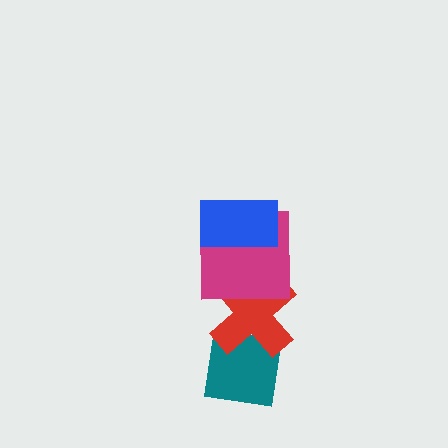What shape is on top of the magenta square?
The blue rectangle is on top of the magenta square.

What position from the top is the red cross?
The red cross is 3rd from the top.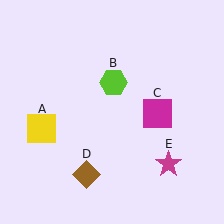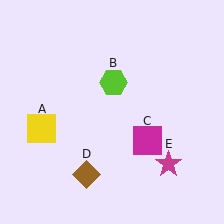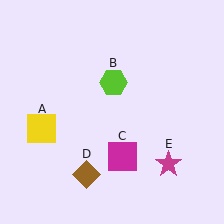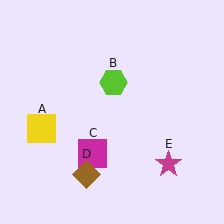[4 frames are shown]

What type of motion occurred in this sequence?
The magenta square (object C) rotated clockwise around the center of the scene.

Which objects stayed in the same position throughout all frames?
Yellow square (object A) and lime hexagon (object B) and brown diamond (object D) and magenta star (object E) remained stationary.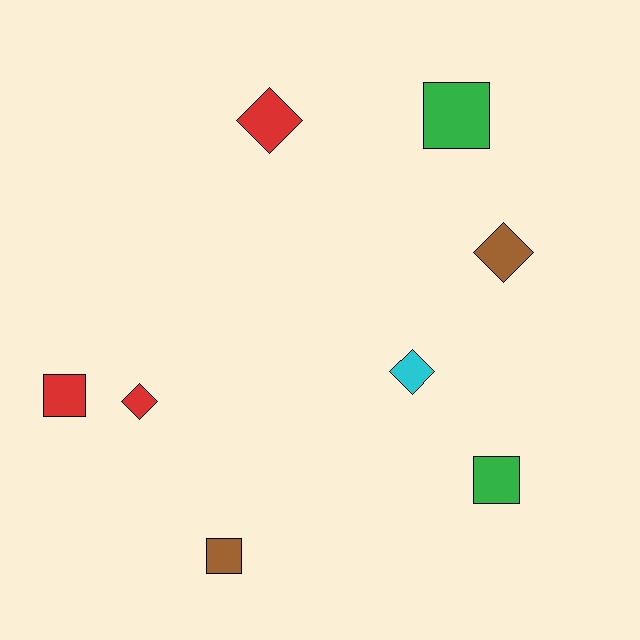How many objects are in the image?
There are 8 objects.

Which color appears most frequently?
Red, with 3 objects.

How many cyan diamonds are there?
There is 1 cyan diamond.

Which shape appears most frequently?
Diamond, with 4 objects.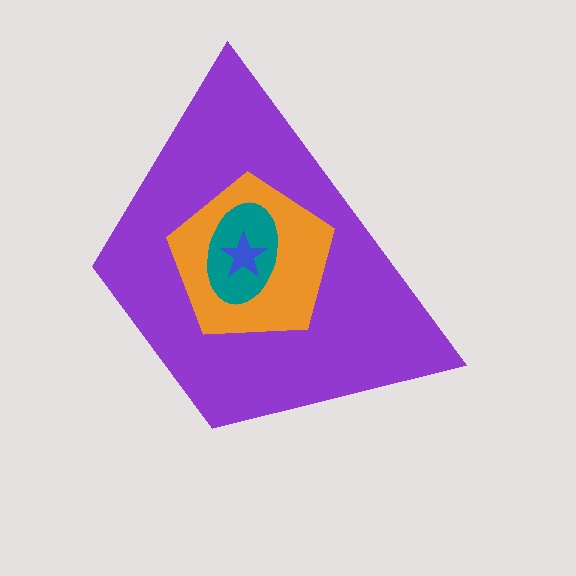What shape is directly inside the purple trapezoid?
The orange pentagon.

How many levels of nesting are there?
4.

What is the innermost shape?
The blue star.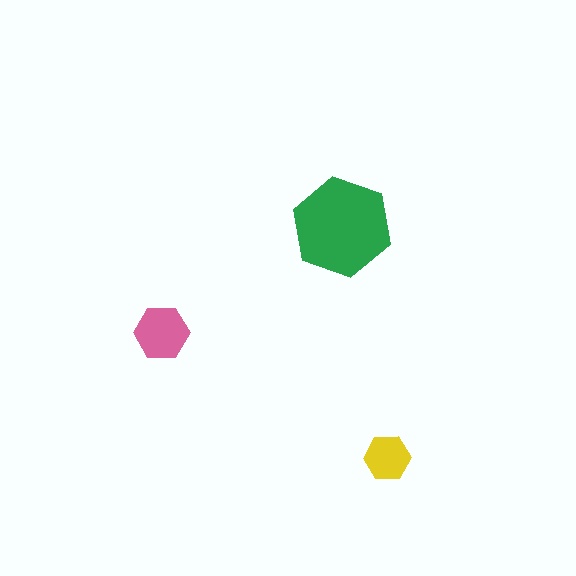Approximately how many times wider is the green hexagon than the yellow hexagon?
About 2 times wider.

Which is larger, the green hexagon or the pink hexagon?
The green one.